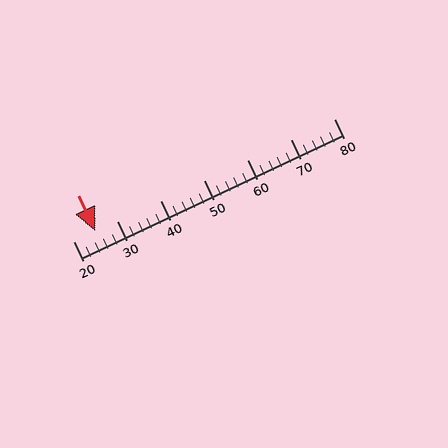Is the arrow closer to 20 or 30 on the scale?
The arrow is closer to 30.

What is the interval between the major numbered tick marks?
The major tick marks are spaced 10 units apart.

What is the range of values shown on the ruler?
The ruler shows values from 20 to 80.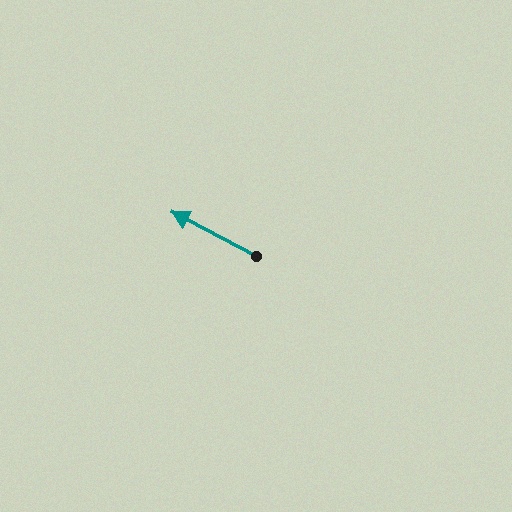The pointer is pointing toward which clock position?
Roughly 10 o'clock.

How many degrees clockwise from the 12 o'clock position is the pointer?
Approximately 298 degrees.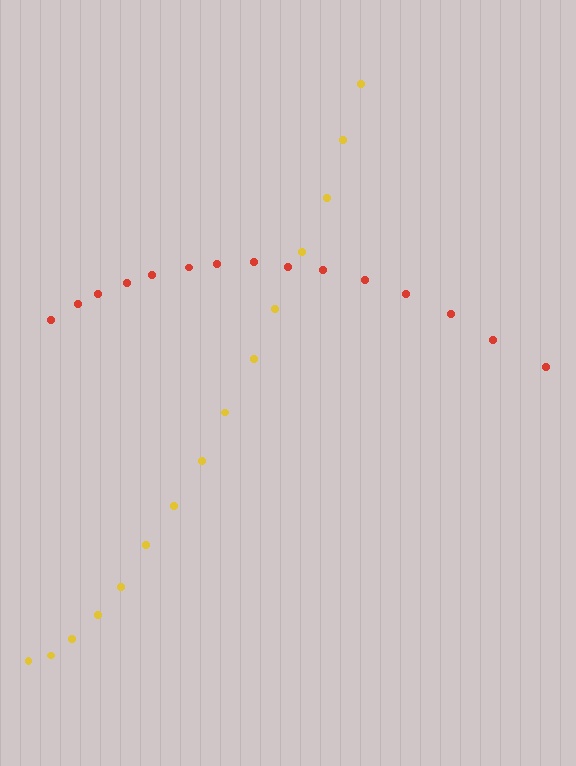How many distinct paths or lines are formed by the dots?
There are 2 distinct paths.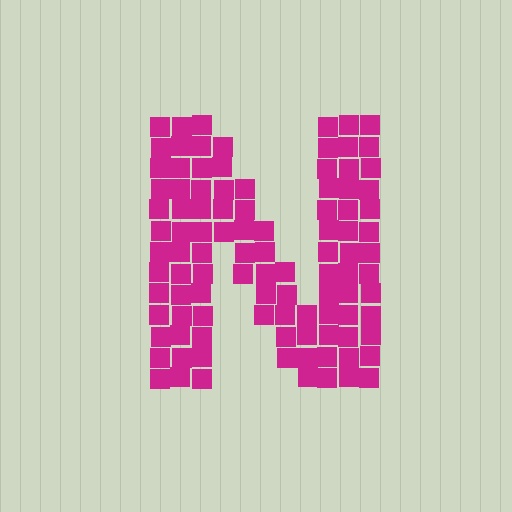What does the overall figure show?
The overall figure shows the letter N.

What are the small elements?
The small elements are squares.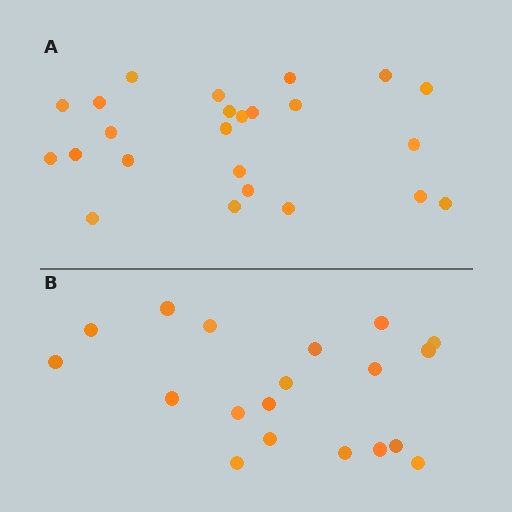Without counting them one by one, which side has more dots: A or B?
Region A (the top region) has more dots.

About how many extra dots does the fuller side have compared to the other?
Region A has about 5 more dots than region B.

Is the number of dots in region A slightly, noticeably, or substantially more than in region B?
Region A has noticeably more, but not dramatically so. The ratio is roughly 1.3 to 1.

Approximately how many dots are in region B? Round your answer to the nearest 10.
About 20 dots. (The exact count is 19, which rounds to 20.)